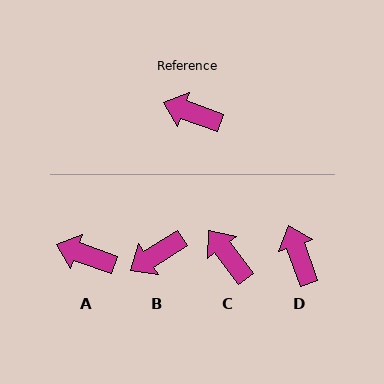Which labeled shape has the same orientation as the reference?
A.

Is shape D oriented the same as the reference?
No, it is off by about 51 degrees.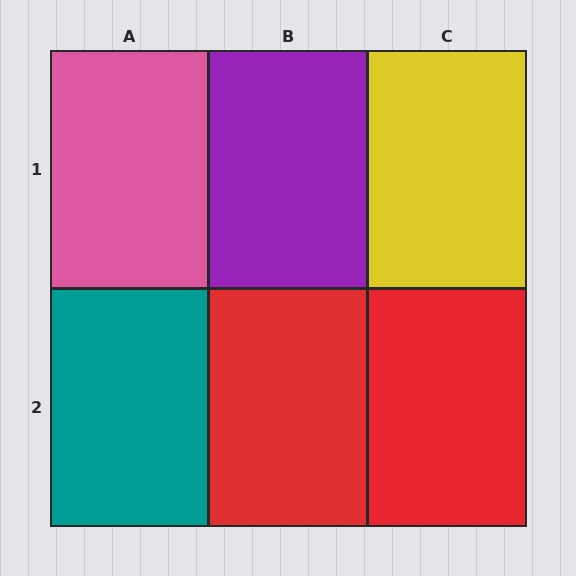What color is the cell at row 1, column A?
Pink.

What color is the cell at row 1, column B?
Purple.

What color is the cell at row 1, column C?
Yellow.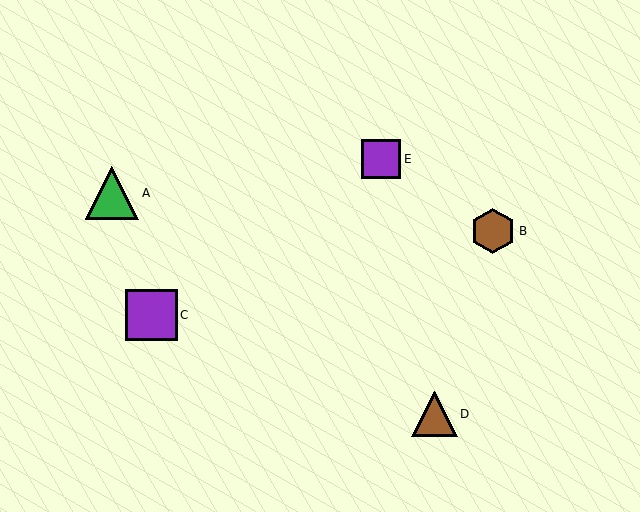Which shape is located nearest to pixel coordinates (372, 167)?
The purple square (labeled E) at (381, 159) is nearest to that location.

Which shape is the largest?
The green triangle (labeled A) is the largest.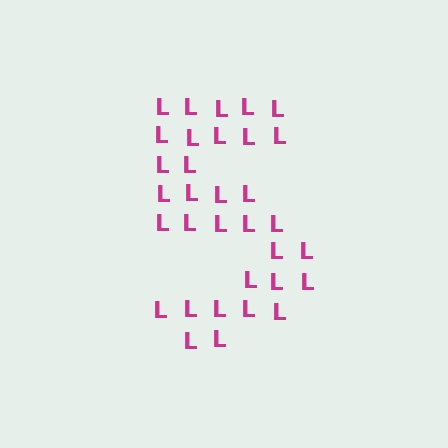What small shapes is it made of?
It is made of small letter L's.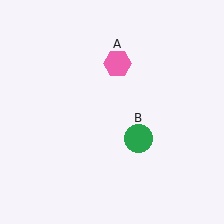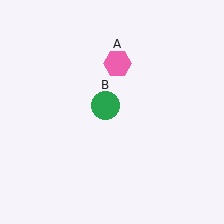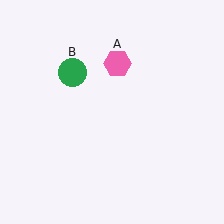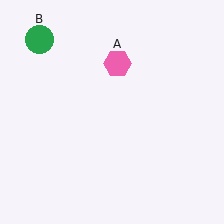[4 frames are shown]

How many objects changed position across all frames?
1 object changed position: green circle (object B).